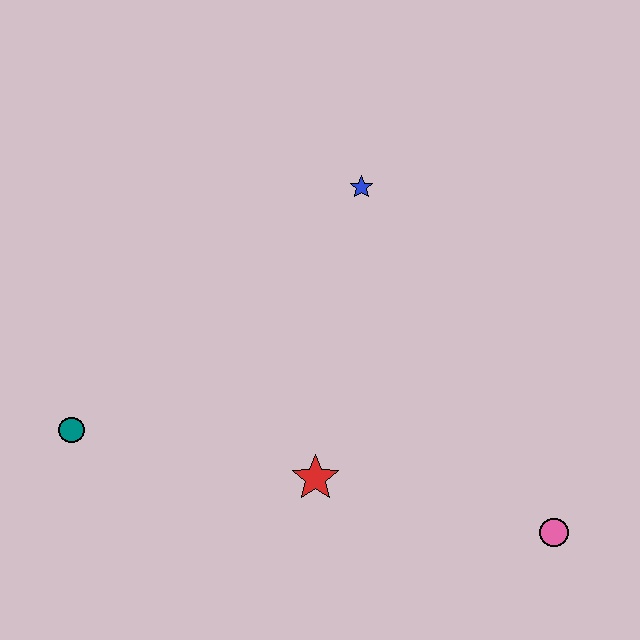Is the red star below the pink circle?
No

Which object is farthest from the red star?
The blue star is farthest from the red star.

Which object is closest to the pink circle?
The red star is closest to the pink circle.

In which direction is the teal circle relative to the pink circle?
The teal circle is to the left of the pink circle.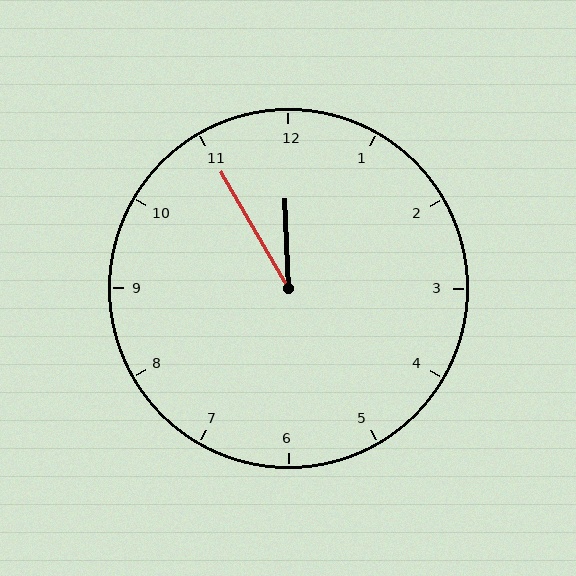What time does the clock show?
11:55.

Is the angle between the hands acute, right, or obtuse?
It is acute.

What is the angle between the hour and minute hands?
Approximately 28 degrees.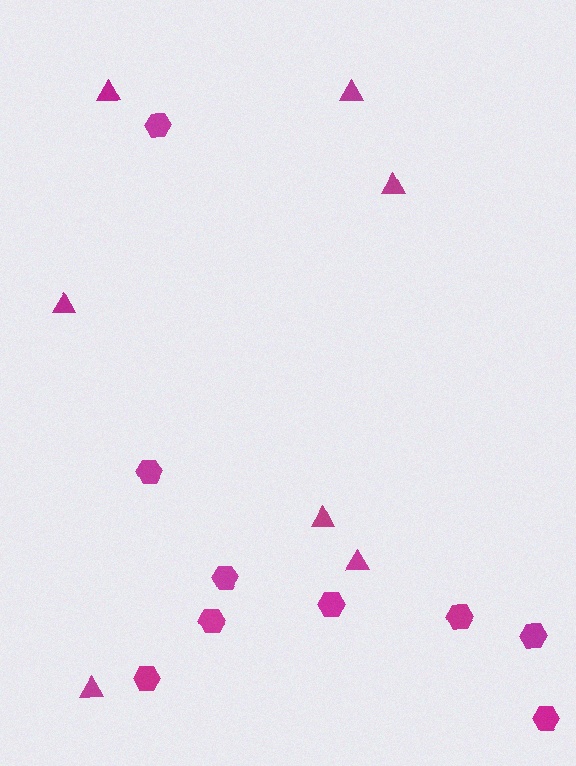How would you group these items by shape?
There are 2 groups: one group of hexagons (9) and one group of triangles (7).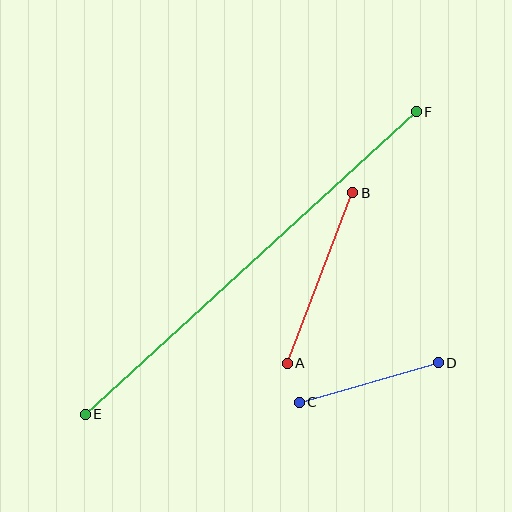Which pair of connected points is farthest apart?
Points E and F are farthest apart.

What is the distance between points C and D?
The distance is approximately 145 pixels.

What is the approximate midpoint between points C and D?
The midpoint is at approximately (369, 383) pixels.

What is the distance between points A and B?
The distance is approximately 183 pixels.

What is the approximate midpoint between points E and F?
The midpoint is at approximately (251, 263) pixels.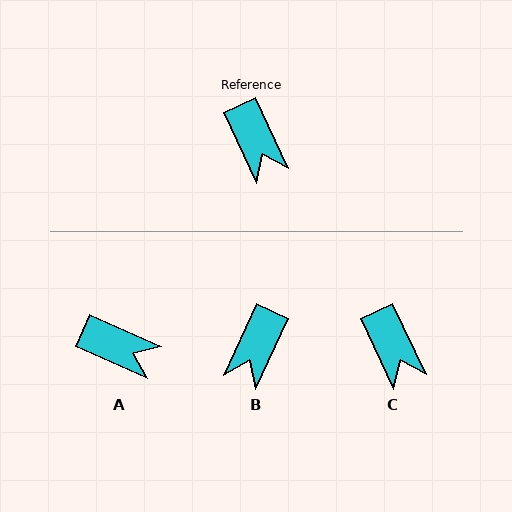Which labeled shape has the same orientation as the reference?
C.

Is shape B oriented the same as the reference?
No, it is off by about 50 degrees.